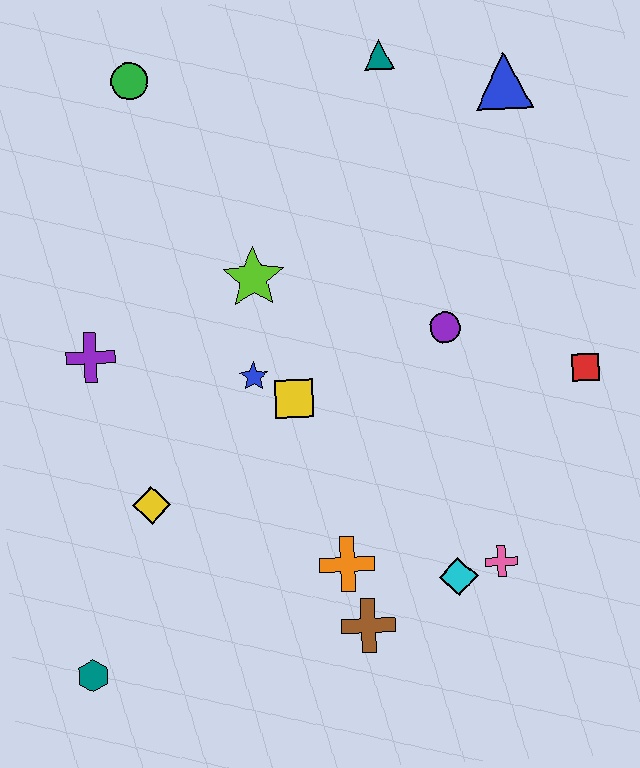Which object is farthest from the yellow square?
The blue triangle is farthest from the yellow square.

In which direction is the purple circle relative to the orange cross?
The purple circle is above the orange cross.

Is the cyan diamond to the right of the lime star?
Yes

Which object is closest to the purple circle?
The red square is closest to the purple circle.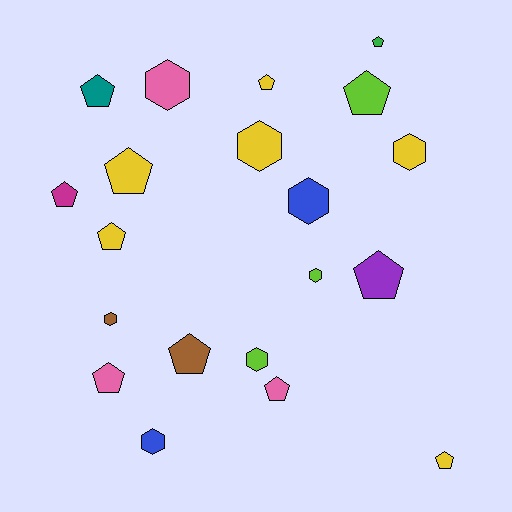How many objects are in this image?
There are 20 objects.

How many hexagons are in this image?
There are 8 hexagons.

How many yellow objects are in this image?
There are 6 yellow objects.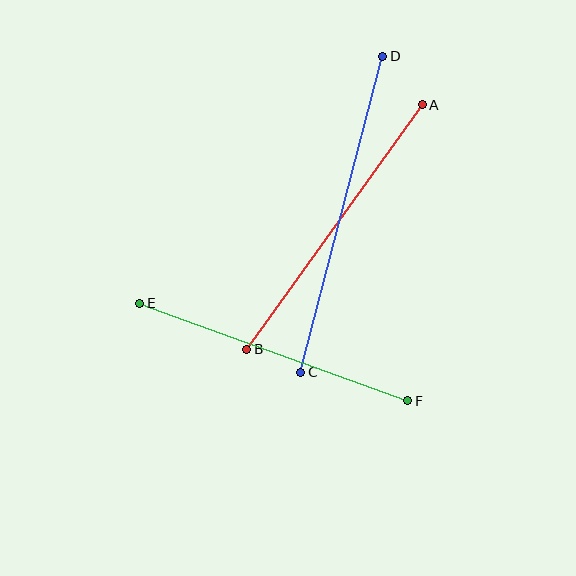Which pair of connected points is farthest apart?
Points C and D are farthest apart.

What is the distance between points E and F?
The distance is approximately 285 pixels.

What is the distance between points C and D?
The distance is approximately 327 pixels.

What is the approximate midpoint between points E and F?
The midpoint is at approximately (274, 352) pixels.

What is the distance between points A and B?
The distance is approximately 301 pixels.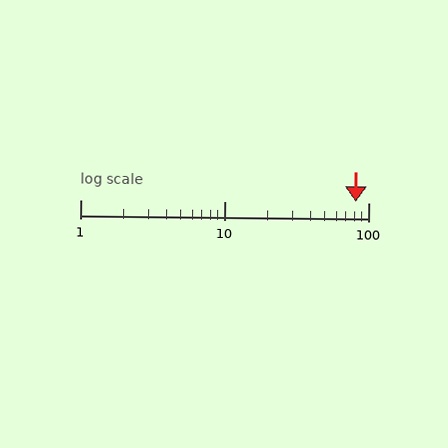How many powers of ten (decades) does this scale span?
The scale spans 2 decades, from 1 to 100.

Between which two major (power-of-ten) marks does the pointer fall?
The pointer is between 10 and 100.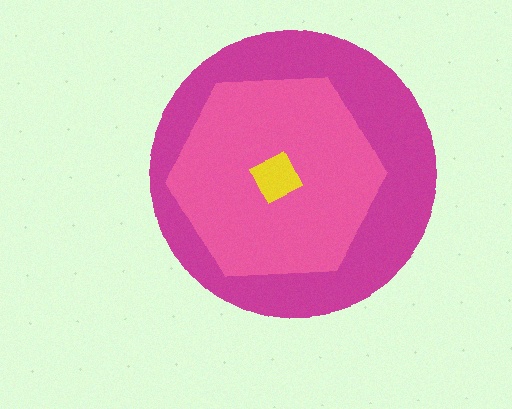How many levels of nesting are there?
3.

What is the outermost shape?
The magenta circle.